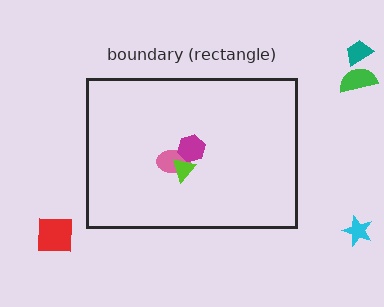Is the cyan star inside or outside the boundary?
Outside.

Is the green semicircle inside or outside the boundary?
Outside.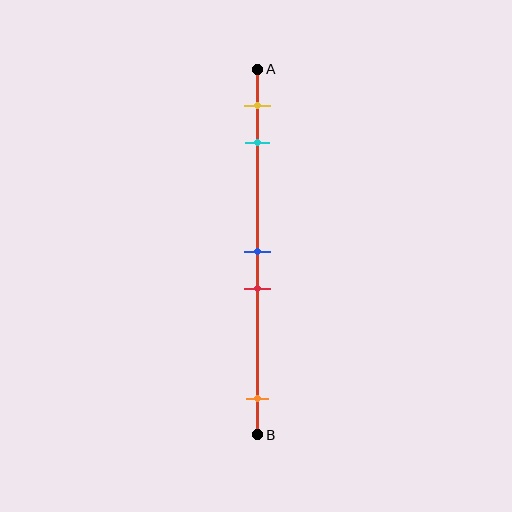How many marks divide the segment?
There are 5 marks dividing the segment.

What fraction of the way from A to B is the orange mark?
The orange mark is approximately 90% (0.9) of the way from A to B.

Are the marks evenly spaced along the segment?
No, the marks are not evenly spaced.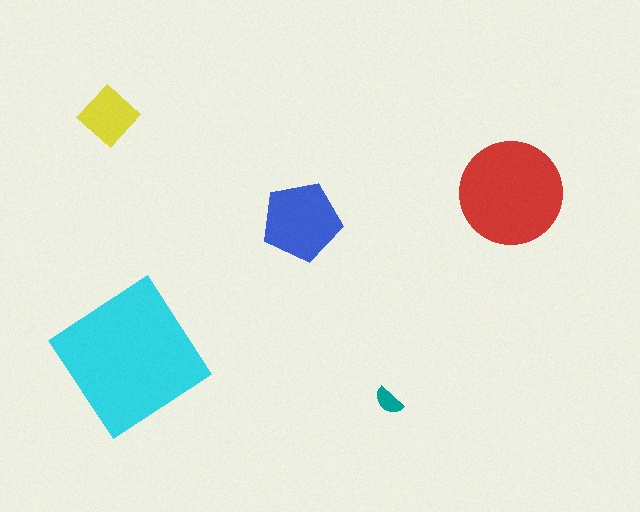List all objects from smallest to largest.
The teal semicircle, the yellow diamond, the blue pentagon, the red circle, the cyan diamond.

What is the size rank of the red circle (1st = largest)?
2nd.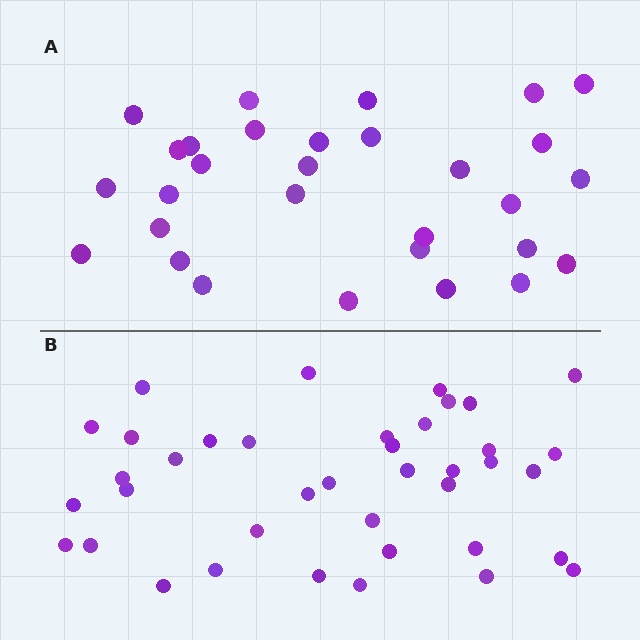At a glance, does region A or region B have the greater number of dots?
Region B (the bottom region) has more dots.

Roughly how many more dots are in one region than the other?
Region B has roughly 8 or so more dots than region A.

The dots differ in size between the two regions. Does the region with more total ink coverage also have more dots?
No. Region A has more total ink coverage because its dots are larger, but region B actually contains more individual dots. Total area can be misleading — the number of items is what matters here.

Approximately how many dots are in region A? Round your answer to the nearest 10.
About 30 dots.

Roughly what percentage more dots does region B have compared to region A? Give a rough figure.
About 30% more.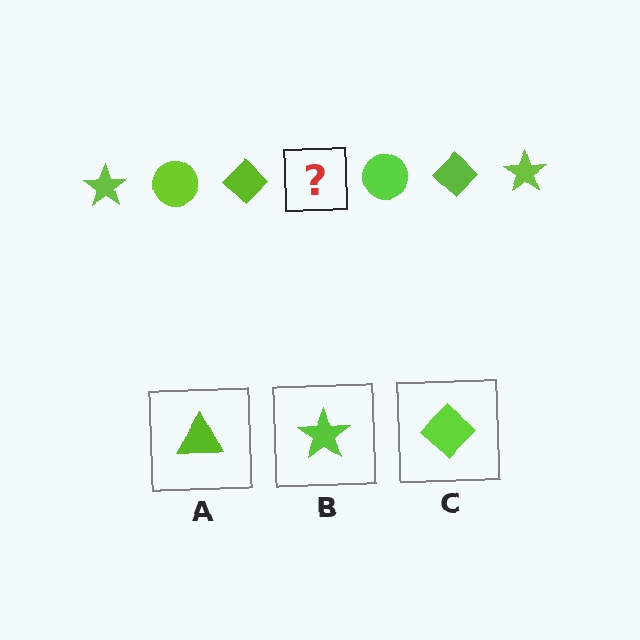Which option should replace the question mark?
Option B.